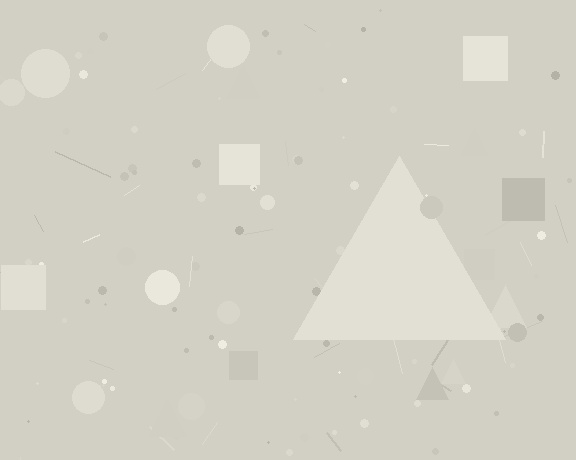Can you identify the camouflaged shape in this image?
The camouflaged shape is a triangle.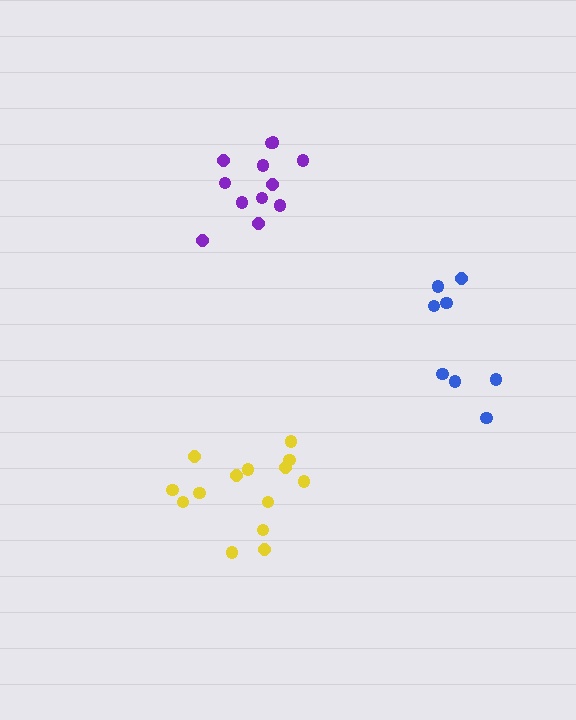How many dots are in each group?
Group 1: 14 dots, Group 2: 12 dots, Group 3: 8 dots (34 total).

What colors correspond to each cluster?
The clusters are colored: yellow, purple, blue.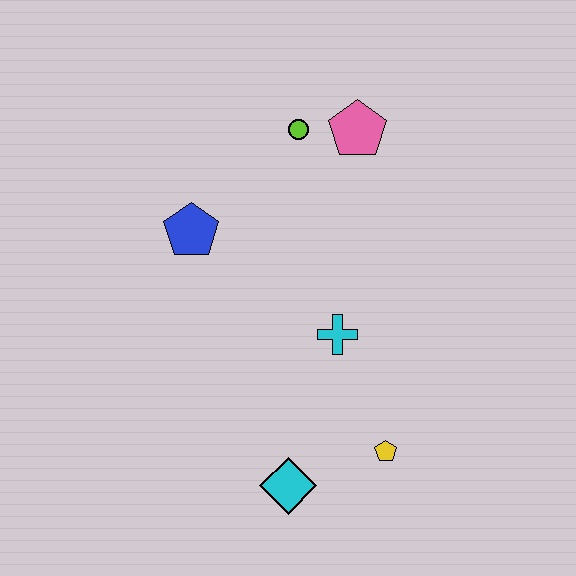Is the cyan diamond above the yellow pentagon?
No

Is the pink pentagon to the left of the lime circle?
No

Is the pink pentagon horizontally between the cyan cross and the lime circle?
No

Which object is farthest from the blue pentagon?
The yellow pentagon is farthest from the blue pentagon.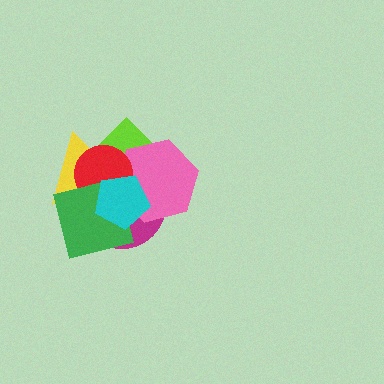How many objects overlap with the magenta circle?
6 objects overlap with the magenta circle.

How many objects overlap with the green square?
6 objects overlap with the green square.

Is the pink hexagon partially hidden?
Yes, it is partially covered by another shape.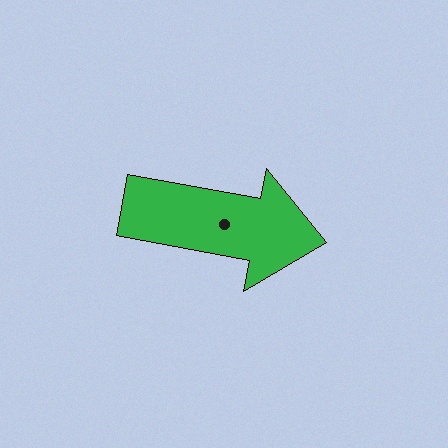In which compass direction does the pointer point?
East.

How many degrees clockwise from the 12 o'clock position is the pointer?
Approximately 100 degrees.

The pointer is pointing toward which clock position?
Roughly 3 o'clock.